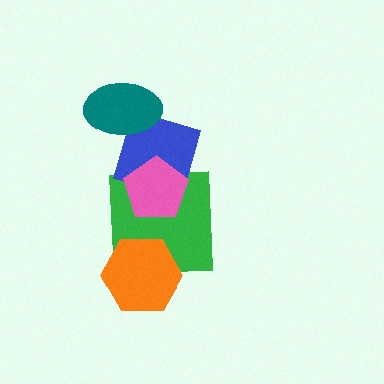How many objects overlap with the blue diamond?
3 objects overlap with the blue diamond.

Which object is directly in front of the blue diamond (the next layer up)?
The pink pentagon is directly in front of the blue diamond.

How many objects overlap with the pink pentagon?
2 objects overlap with the pink pentagon.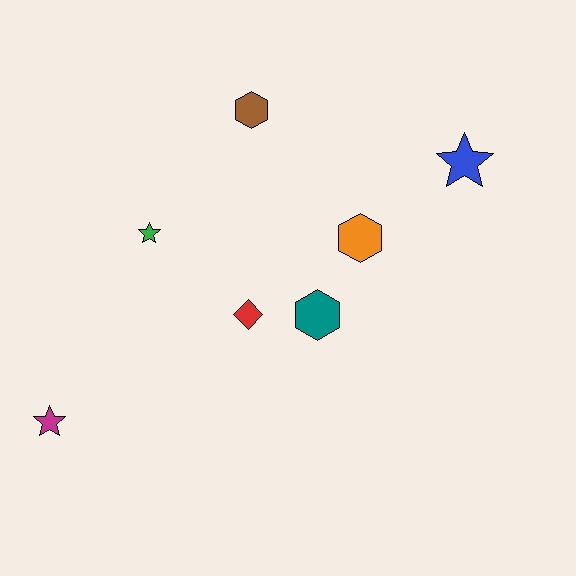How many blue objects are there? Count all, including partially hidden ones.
There is 1 blue object.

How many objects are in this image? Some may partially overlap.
There are 7 objects.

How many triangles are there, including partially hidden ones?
There are no triangles.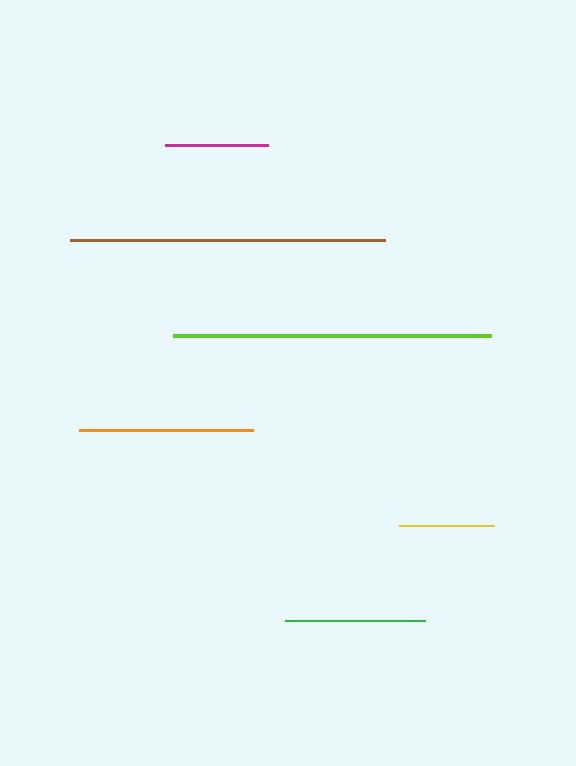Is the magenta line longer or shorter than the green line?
The green line is longer than the magenta line.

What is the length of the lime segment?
The lime segment is approximately 318 pixels long.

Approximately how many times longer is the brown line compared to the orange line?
The brown line is approximately 1.8 times the length of the orange line.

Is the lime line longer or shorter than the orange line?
The lime line is longer than the orange line.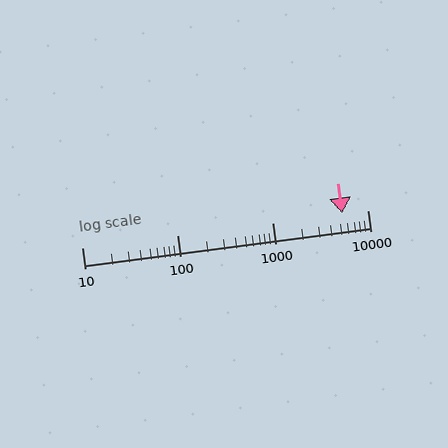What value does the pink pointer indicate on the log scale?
The pointer indicates approximately 5400.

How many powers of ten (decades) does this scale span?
The scale spans 3 decades, from 10 to 10000.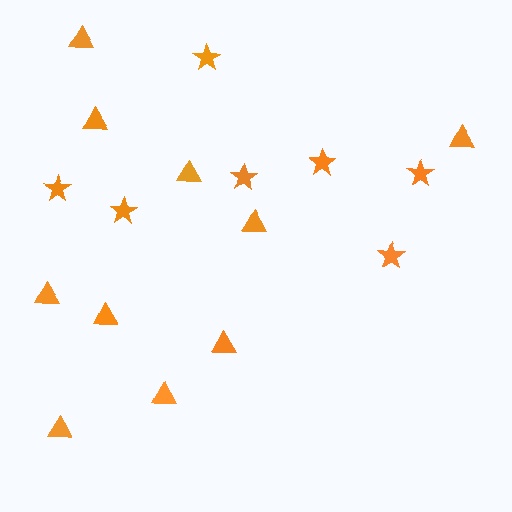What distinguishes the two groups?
There are 2 groups: one group of triangles (10) and one group of stars (7).